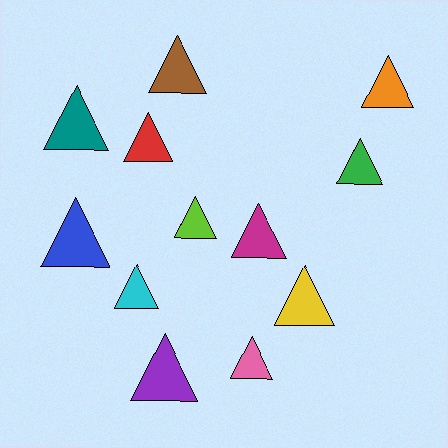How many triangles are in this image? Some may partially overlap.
There are 12 triangles.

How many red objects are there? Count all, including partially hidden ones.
There is 1 red object.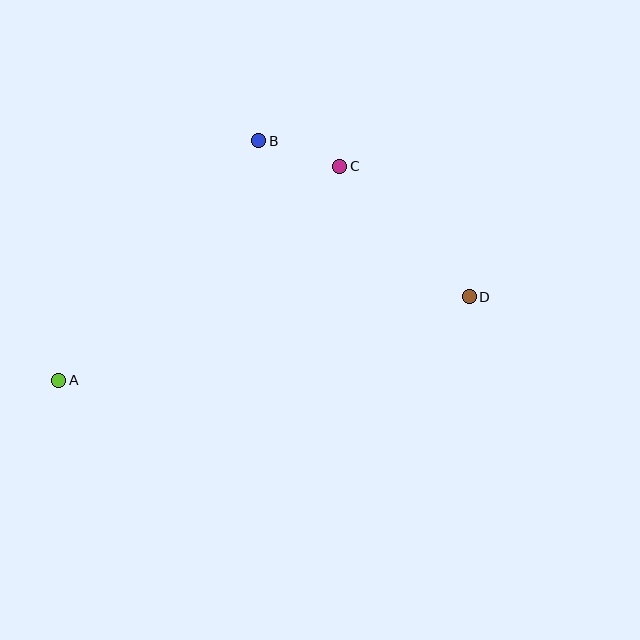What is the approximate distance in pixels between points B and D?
The distance between B and D is approximately 262 pixels.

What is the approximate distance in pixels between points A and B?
The distance between A and B is approximately 312 pixels.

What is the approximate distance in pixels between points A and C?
The distance between A and C is approximately 353 pixels.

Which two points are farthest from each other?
Points A and D are farthest from each other.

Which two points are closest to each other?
Points B and C are closest to each other.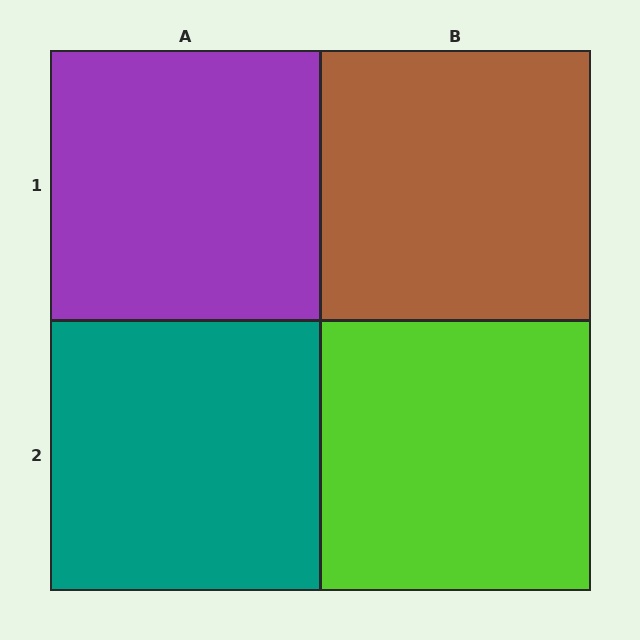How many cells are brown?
1 cell is brown.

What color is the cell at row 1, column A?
Purple.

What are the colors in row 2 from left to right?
Teal, lime.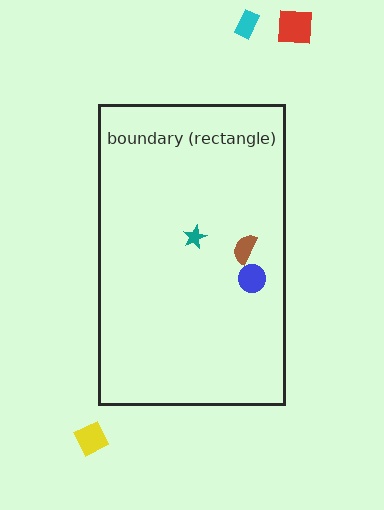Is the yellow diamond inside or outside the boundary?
Outside.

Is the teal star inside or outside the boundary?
Inside.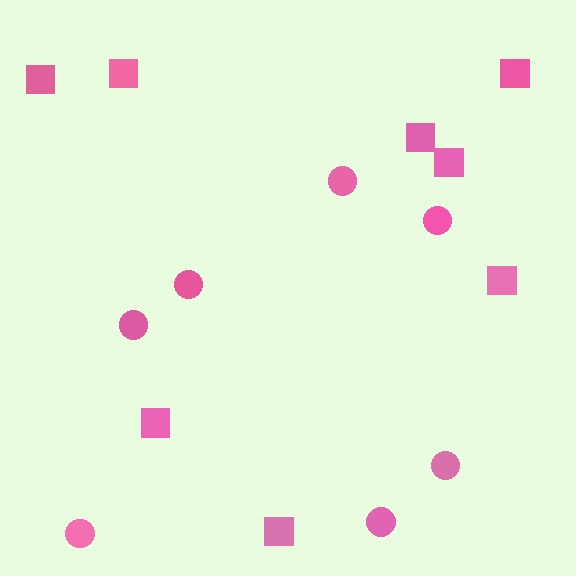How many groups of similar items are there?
There are 2 groups: one group of squares (8) and one group of circles (7).